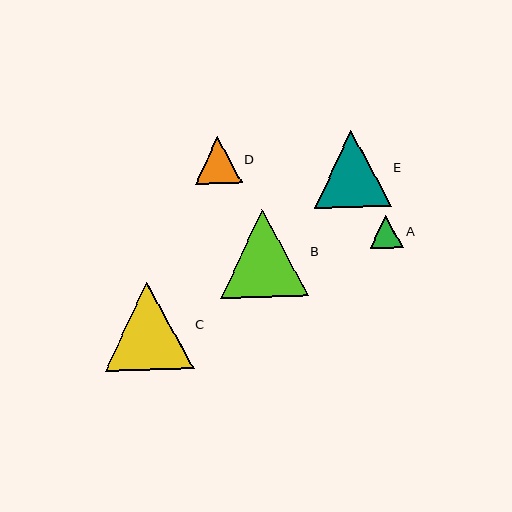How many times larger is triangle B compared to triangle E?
Triangle B is approximately 1.1 times the size of triangle E.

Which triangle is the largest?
Triangle C is the largest with a size of approximately 88 pixels.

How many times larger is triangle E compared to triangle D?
Triangle E is approximately 1.7 times the size of triangle D.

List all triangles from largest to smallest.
From largest to smallest: C, B, E, D, A.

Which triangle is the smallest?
Triangle A is the smallest with a size of approximately 33 pixels.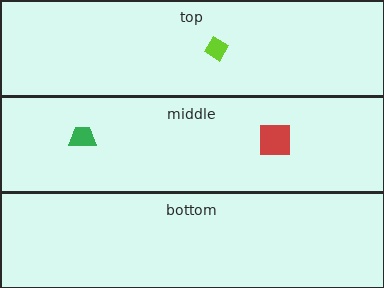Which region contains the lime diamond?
The top region.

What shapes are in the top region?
The lime diamond.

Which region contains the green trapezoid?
The middle region.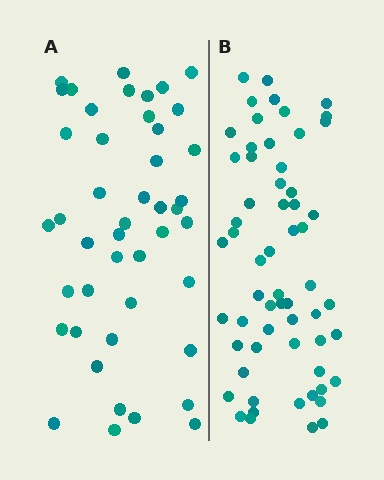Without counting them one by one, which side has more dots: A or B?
Region B (the right region) has more dots.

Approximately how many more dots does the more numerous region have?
Region B has approximately 15 more dots than region A.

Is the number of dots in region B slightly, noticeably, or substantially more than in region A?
Region B has noticeably more, but not dramatically so. The ratio is roughly 1.3 to 1.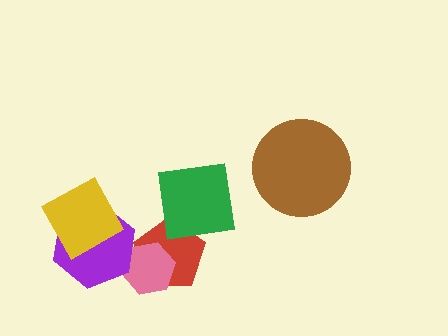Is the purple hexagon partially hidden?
Yes, it is partially covered by another shape.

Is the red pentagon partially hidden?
Yes, it is partially covered by another shape.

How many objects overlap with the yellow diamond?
1 object overlaps with the yellow diamond.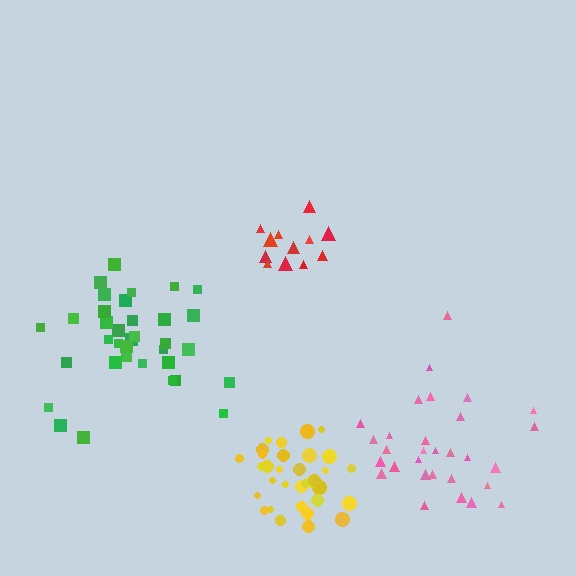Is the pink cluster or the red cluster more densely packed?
Red.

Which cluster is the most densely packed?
Yellow.